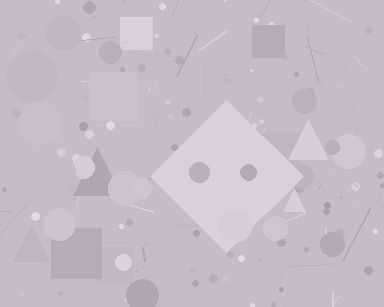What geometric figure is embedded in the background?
A diamond is embedded in the background.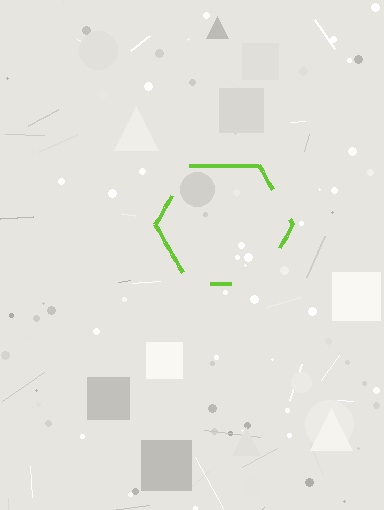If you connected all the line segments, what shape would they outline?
They would outline a hexagon.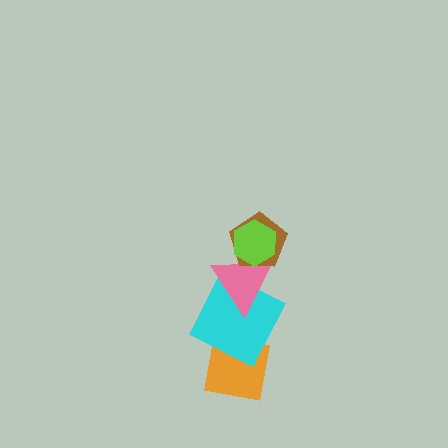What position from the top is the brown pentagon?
The brown pentagon is 2nd from the top.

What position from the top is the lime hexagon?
The lime hexagon is 1st from the top.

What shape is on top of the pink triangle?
The brown pentagon is on top of the pink triangle.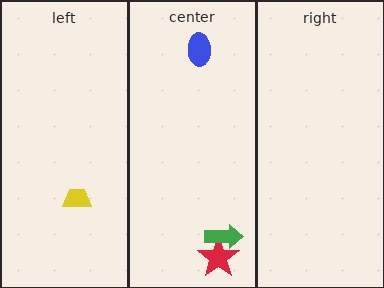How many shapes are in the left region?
1.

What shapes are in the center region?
The red star, the blue ellipse, the green arrow.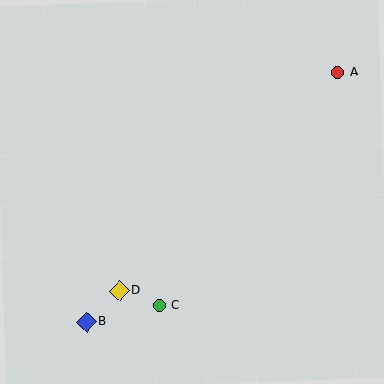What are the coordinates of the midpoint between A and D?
The midpoint between A and D is at (229, 182).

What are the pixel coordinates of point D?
Point D is at (119, 291).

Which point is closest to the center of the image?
Point C at (159, 305) is closest to the center.